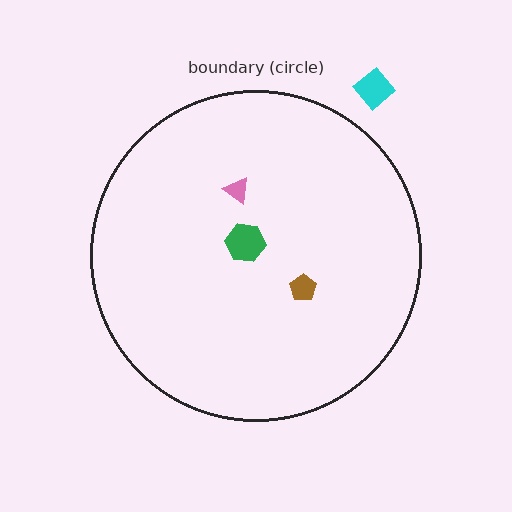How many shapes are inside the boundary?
3 inside, 1 outside.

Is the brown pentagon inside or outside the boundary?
Inside.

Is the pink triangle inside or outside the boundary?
Inside.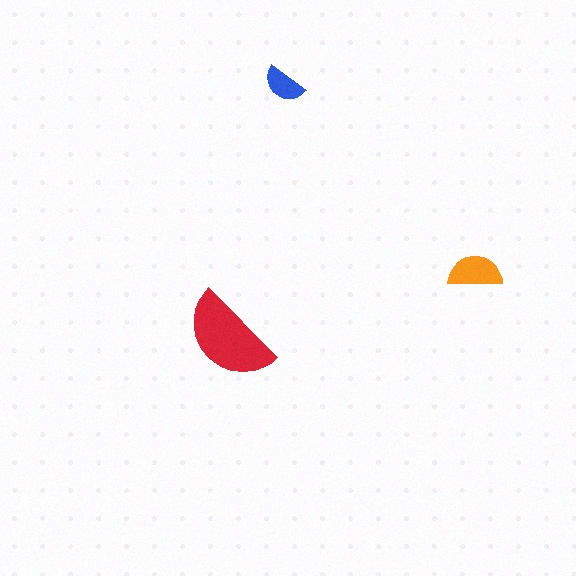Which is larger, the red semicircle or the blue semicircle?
The red one.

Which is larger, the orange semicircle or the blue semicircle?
The orange one.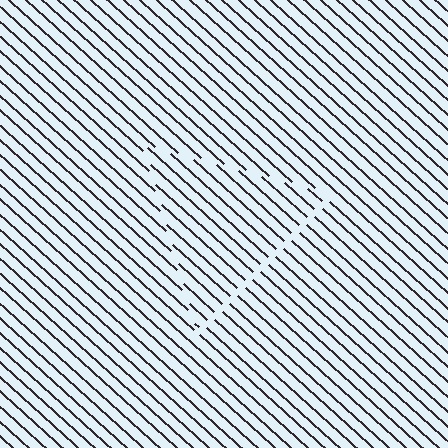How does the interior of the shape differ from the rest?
The interior of the shape contains the same grating, shifted by half a period — the contour is defined by the phase discontinuity where line-ends from the inner and outer gratings abut.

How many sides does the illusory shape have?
3 sides — the line-ends trace a triangle.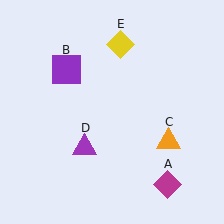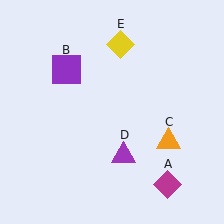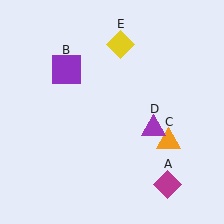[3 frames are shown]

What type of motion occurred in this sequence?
The purple triangle (object D) rotated counterclockwise around the center of the scene.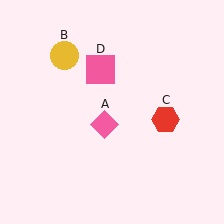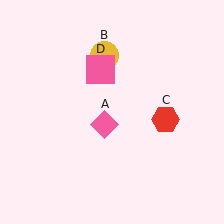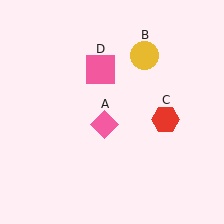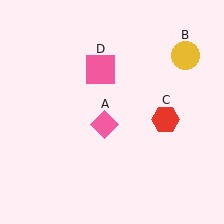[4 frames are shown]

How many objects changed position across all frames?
1 object changed position: yellow circle (object B).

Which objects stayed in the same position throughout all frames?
Pink diamond (object A) and red hexagon (object C) and pink square (object D) remained stationary.